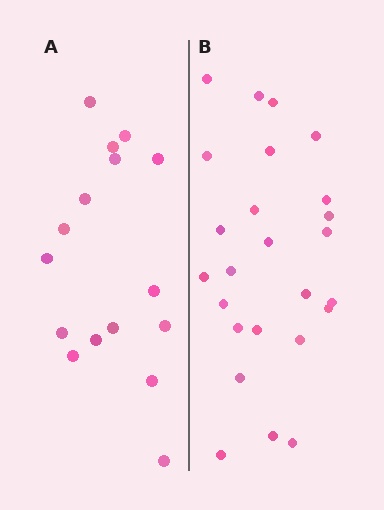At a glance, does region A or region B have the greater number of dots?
Region B (the right region) has more dots.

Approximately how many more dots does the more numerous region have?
Region B has roughly 8 or so more dots than region A.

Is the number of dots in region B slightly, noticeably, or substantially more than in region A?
Region B has substantially more. The ratio is roughly 1.6 to 1.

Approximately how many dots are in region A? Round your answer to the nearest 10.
About 20 dots. (The exact count is 16, which rounds to 20.)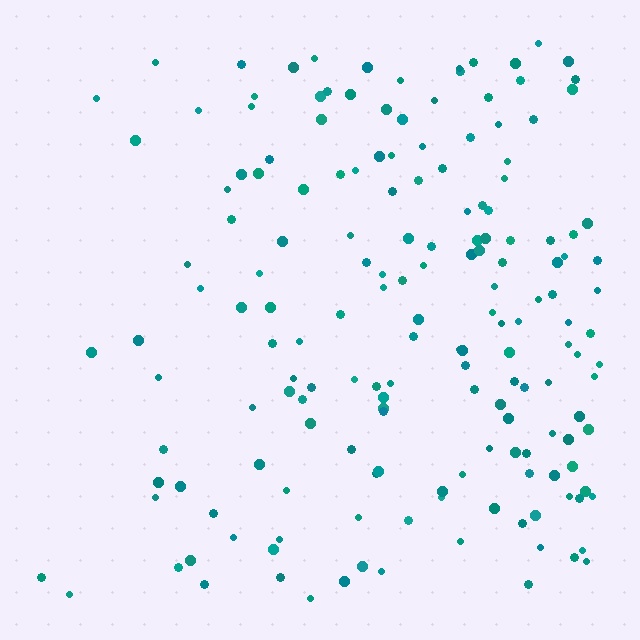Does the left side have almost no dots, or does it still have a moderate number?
Still a moderate number, just noticeably fewer than the right.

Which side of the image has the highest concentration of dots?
The right.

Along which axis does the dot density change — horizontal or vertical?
Horizontal.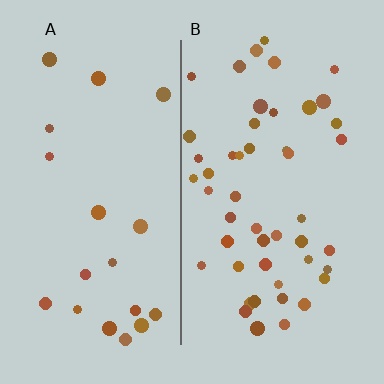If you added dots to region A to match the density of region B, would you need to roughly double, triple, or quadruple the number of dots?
Approximately double.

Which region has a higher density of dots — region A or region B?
B (the right).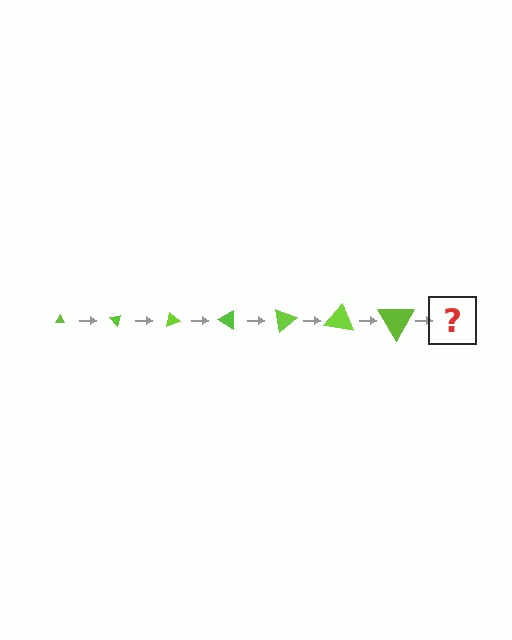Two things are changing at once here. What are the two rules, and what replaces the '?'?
The two rules are that the triangle grows larger each step and it rotates 50 degrees each step. The '?' should be a triangle, larger than the previous one and rotated 350 degrees from the start.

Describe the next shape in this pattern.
It should be a triangle, larger than the previous one and rotated 350 degrees from the start.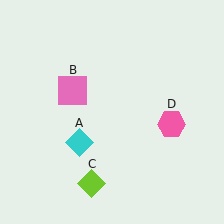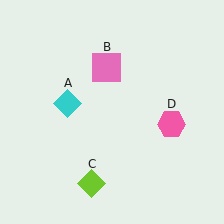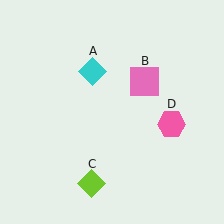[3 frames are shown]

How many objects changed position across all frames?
2 objects changed position: cyan diamond (object A), pink square (object B).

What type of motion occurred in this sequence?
The cyan diamond (object A), pink square (object B) rotated clockwise around the center of the scene.